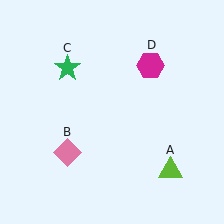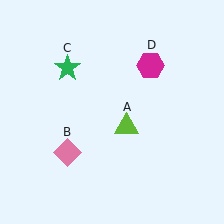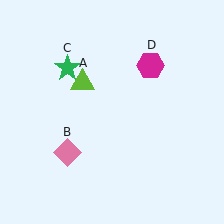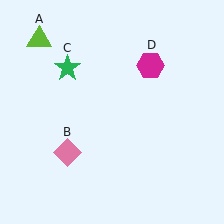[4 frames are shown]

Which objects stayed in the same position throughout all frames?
Pink diamond (object B) and green star (object C) and magenta hexagon (object D) remained stationary.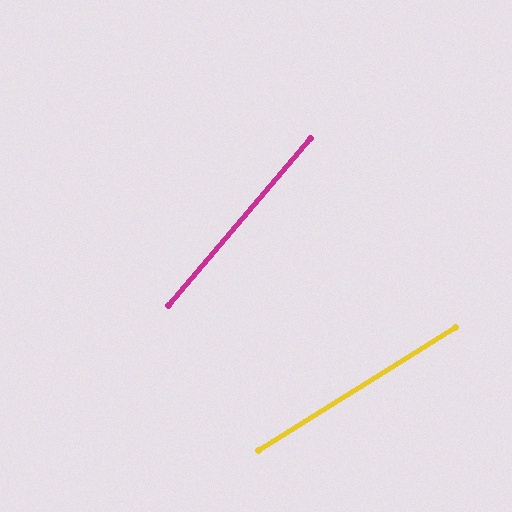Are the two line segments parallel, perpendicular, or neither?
Neither parallel nor perpendicular — they differ by about 18°.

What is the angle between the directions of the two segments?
Approximately 18 degrees.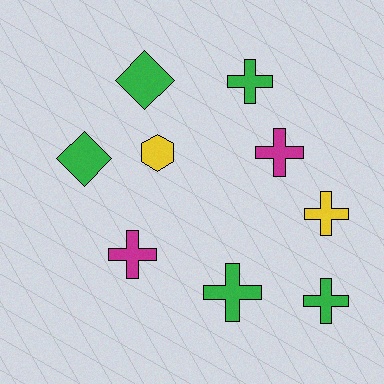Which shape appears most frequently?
Cross, with 6 objects.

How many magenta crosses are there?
There are 2 magenta crosses.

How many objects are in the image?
There are 9 objects.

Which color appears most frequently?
Green, with 5 objects.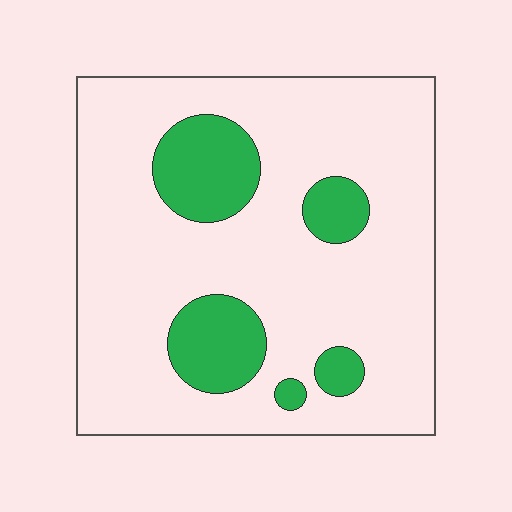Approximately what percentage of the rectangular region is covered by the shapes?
Approximately 20%.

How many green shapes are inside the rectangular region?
5.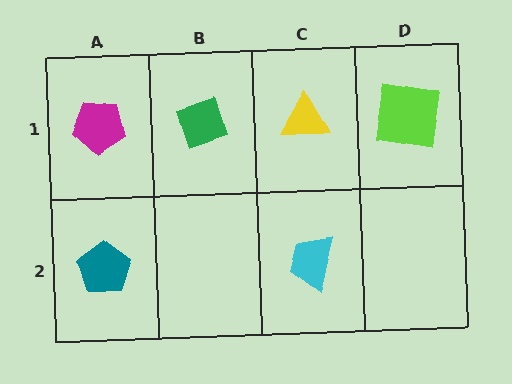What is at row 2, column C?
A cyan trapezoid.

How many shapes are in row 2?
2 shapes.